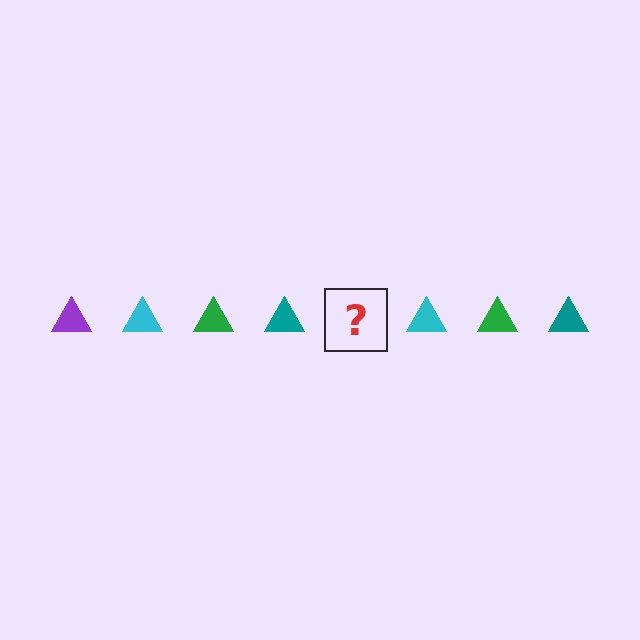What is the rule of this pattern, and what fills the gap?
The rule is that the pattern cycles through purple, cyan, green, teal triangles. The gap should be filled with a purple triangle.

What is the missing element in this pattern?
The missing element is a purple triangle.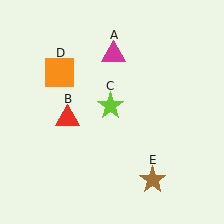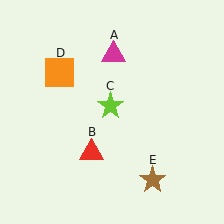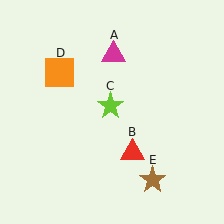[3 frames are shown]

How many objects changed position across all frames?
1 object changed position: red triangle (object B).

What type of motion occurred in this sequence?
The red triangle (object B) rotated counterclockwise around the center of the scene.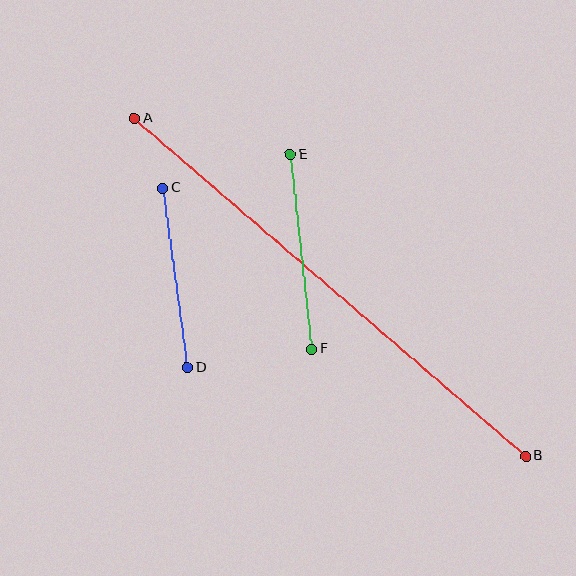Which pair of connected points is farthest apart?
Points A and B are farthest apart.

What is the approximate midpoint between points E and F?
The midpoint is at approximately (301, 252) pixels.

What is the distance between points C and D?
The distance is approximately 181 pixels.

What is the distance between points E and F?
The distance is approximately 196 pixels.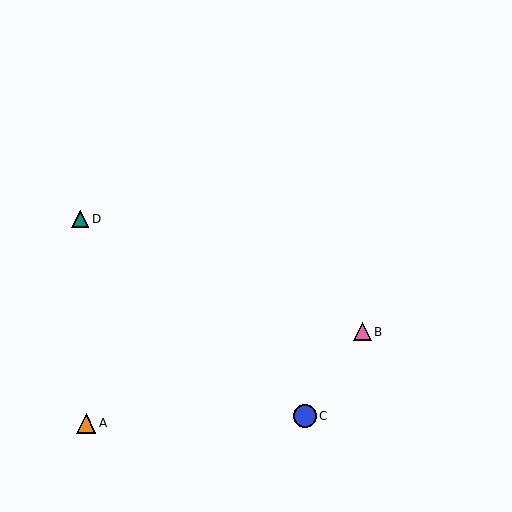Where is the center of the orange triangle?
The center of the orange triangle is at (86, 423).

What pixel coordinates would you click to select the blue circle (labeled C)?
Click at (305, 416) to select the blue circle C.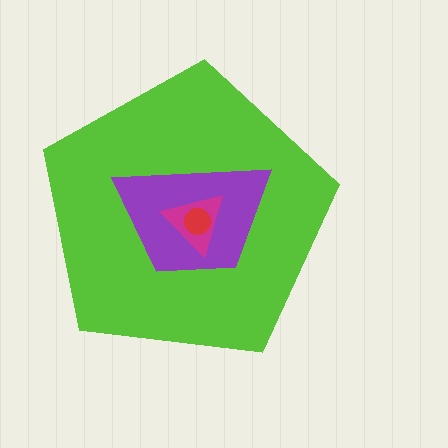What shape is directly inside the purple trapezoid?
The magenta triangle.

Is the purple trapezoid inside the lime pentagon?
Yes.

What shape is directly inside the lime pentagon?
The purple trapezoid.